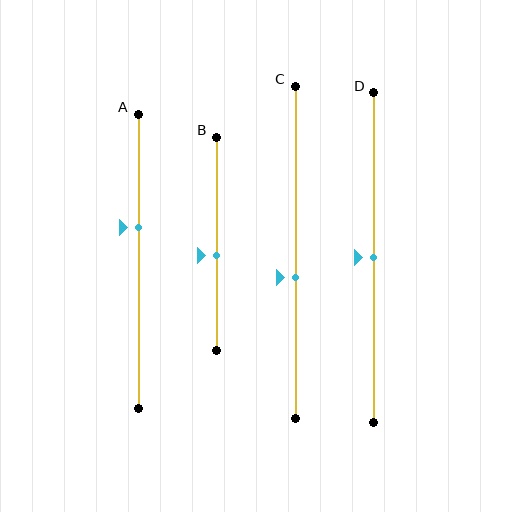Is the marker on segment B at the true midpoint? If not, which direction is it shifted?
No, the marker on segment B is shifted downward by about 6% of the segment length.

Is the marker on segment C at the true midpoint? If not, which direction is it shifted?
No, the marker on segment C is shifted downward by about 8% of the segment length.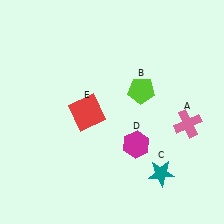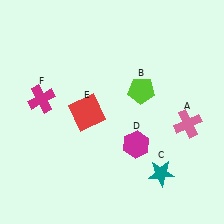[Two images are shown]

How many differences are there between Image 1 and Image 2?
There is 1 difference between the two images.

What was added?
A magenta cross (F) was added in Image 2.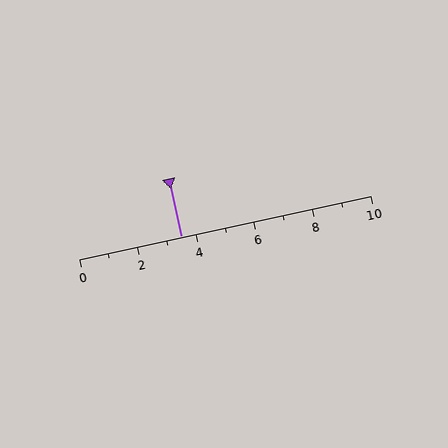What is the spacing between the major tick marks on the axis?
The major ticks are spaced 2 apart.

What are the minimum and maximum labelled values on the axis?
The axis runs from 0 to 10.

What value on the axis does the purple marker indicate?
The marker indicates approximately 3.5.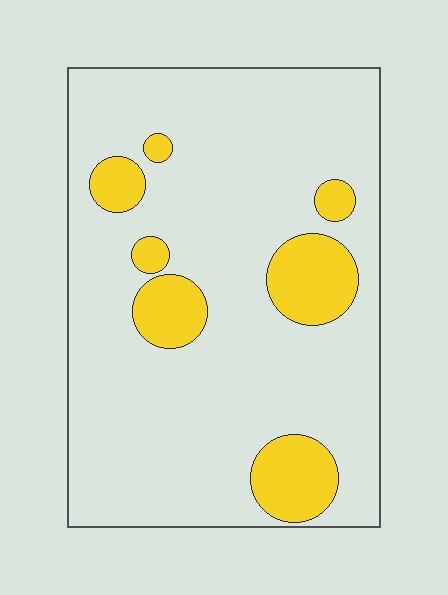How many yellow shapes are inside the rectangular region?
7.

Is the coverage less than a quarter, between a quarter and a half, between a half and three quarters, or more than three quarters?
Less than a quarter.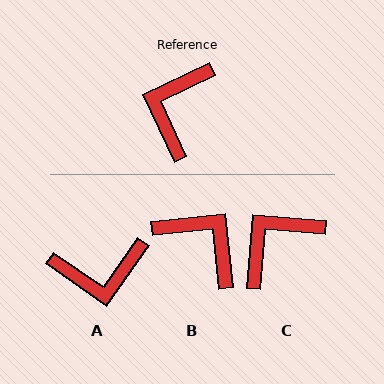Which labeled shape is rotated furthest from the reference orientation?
A, about 120 degrees away.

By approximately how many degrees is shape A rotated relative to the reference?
Approximately 120 degrees counter-clockwise.